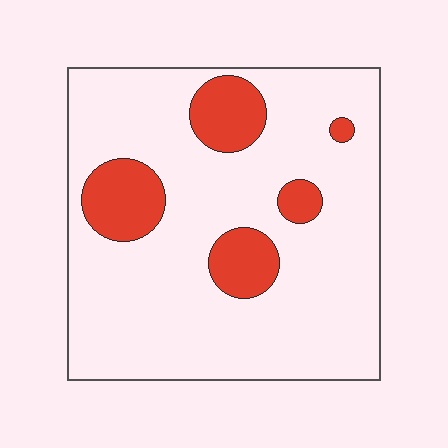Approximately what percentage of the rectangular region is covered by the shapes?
Approximately 15%.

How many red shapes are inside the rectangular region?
5.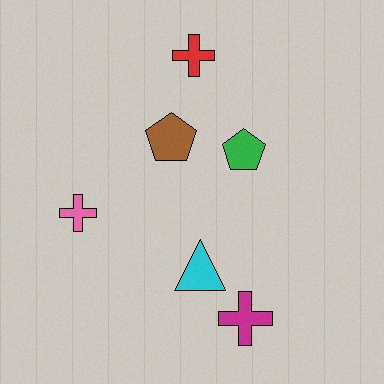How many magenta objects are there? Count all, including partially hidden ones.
There is 1 magenta object.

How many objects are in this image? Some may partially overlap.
There are 6 objects.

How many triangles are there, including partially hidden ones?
There is 1 triangle.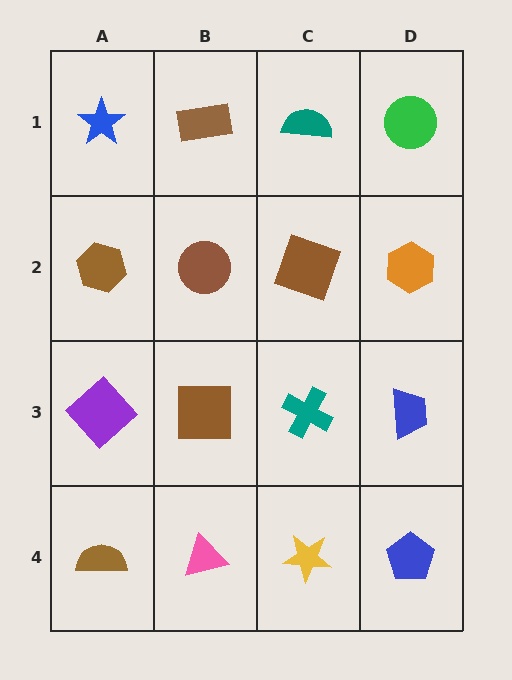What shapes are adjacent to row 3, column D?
An orange hexagon (row 2, column D), a blue pentagon (row 4, column D), a teal cross (row 3, column C).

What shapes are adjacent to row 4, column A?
A purple diamond (row 3, column A), a pink triangle (row 4, column B).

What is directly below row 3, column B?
A pink triangle.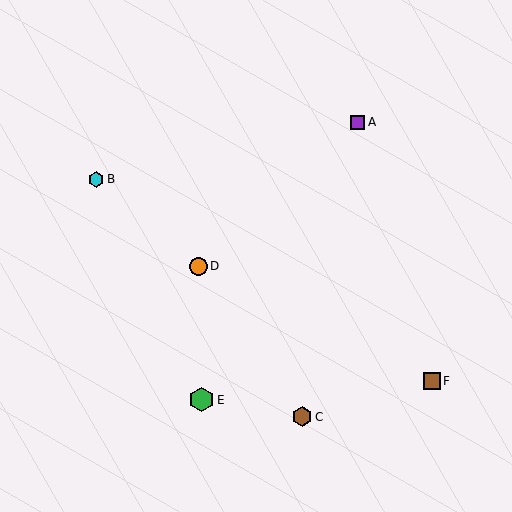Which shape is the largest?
The green hexagon (labeled E) is the largest.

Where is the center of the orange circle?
The center of the orange circle is at (198, 266).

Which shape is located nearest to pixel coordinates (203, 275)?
The orange circle (labeled D) at (198, 266) is nearest to that location.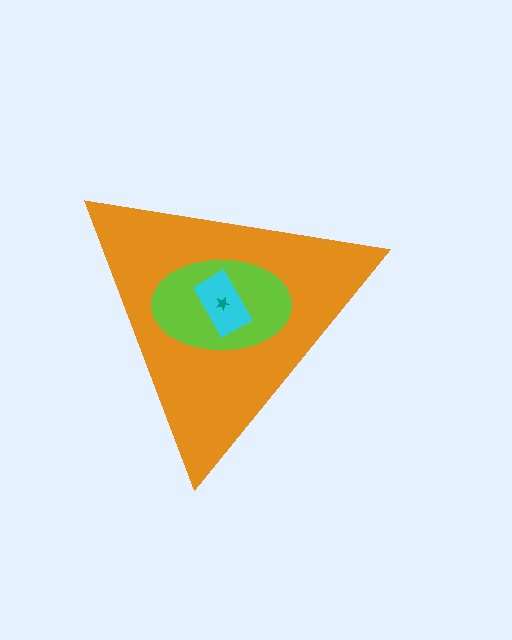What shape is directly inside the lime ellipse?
The cyan rectangle.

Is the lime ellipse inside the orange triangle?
Yes.